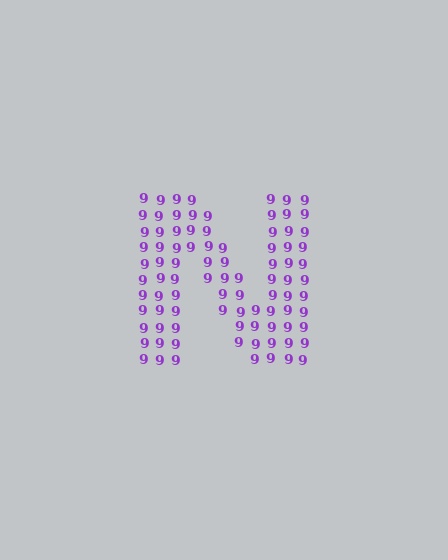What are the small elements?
The small elements are digit 9's.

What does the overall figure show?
The overall figure shows the letter N.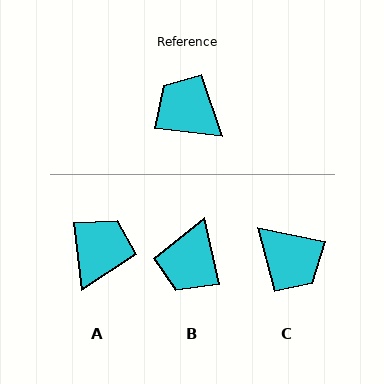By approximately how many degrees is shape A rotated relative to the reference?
Approximately 76 degrees clockwise.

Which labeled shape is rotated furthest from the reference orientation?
C, about 176 degrees away.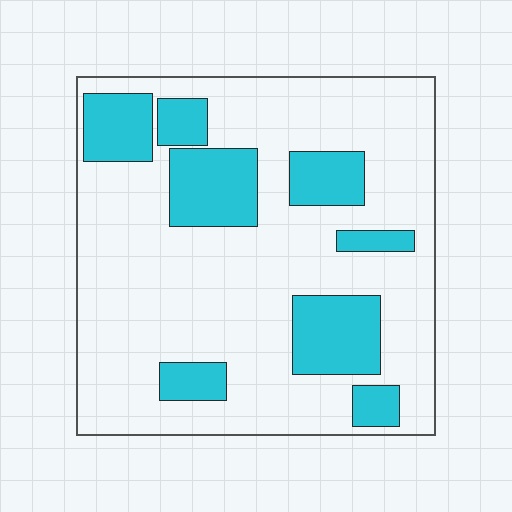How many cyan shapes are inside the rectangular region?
8.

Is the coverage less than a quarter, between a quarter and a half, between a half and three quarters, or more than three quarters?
Less than a quarter.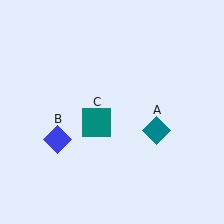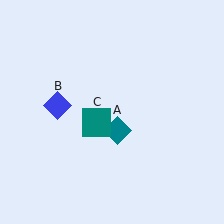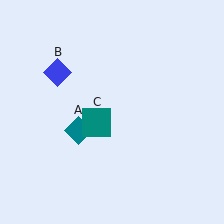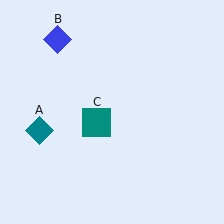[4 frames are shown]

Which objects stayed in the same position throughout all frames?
Teal square (object C) remained stationary.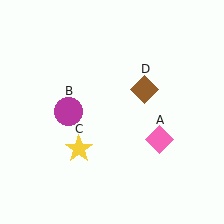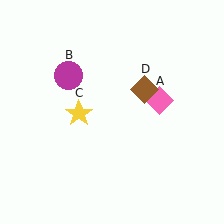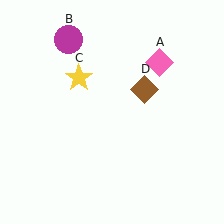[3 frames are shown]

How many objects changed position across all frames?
3 objects changed position: pink diamond (object A), magenta circle (object B), yellow star (object C).